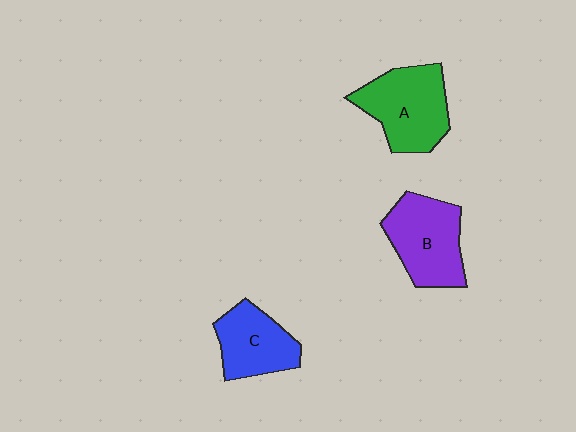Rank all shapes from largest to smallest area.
From largest to smallest: A (green), B (purple), C (blue).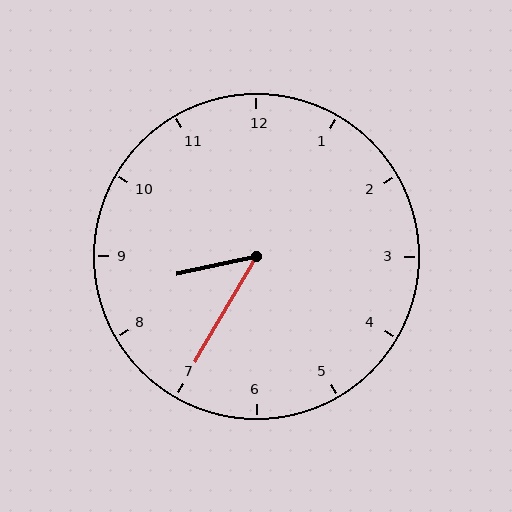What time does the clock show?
8:35.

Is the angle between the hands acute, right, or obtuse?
It is acute.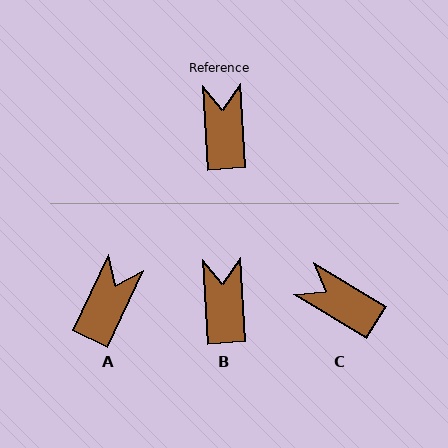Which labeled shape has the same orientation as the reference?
B.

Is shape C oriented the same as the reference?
No, it is off by about 55 degrees.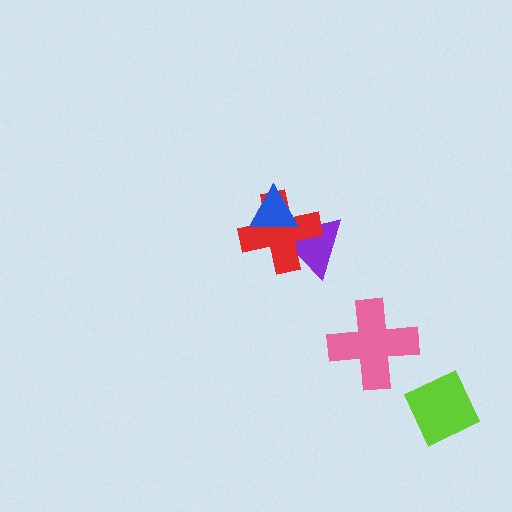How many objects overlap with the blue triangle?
2 objects overlap with the blue triangle.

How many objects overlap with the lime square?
0 objects overlap with the lime square.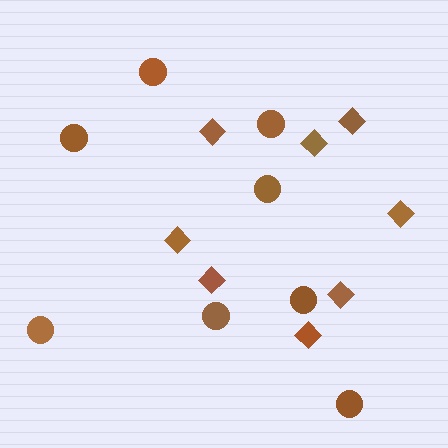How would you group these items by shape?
There are 2 groups: one group of circles (8) and one group of diamonds (8).